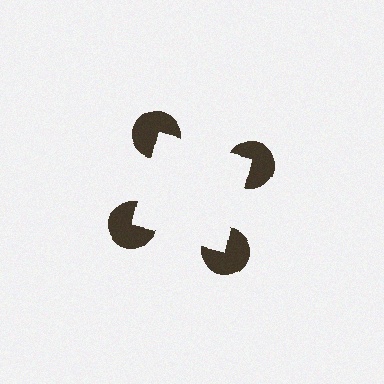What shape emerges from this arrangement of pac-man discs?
An illusory square — its edges are inferred from the aligned wedge cuts in the pac-man discs, not physically drawn.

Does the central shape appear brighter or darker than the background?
It typically appears slightly brighter than the background, even though no actual brightness change is drawn.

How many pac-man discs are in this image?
There are 4 — one at each vertex of the illusory square.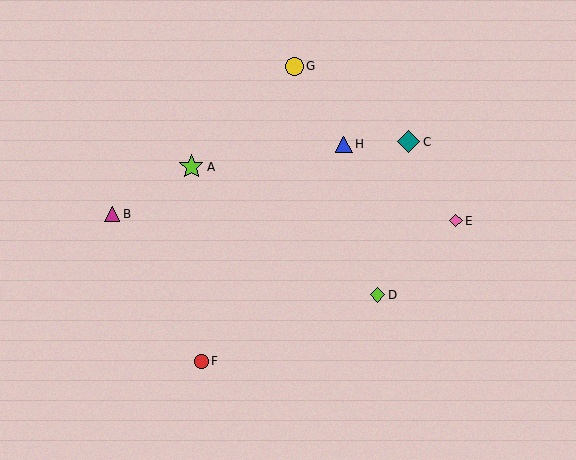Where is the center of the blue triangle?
The center of the blue triangle is at (344, 144).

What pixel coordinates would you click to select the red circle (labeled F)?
Click at (201, 361) to select the red circle F.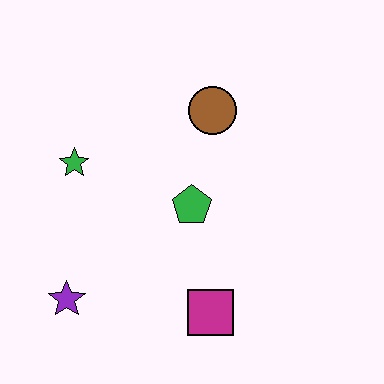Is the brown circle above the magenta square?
Yes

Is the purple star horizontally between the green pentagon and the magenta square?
No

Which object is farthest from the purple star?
The brown circle is farthest from the purple star.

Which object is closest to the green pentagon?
The brown circle is closest to the green pentagon.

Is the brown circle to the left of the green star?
No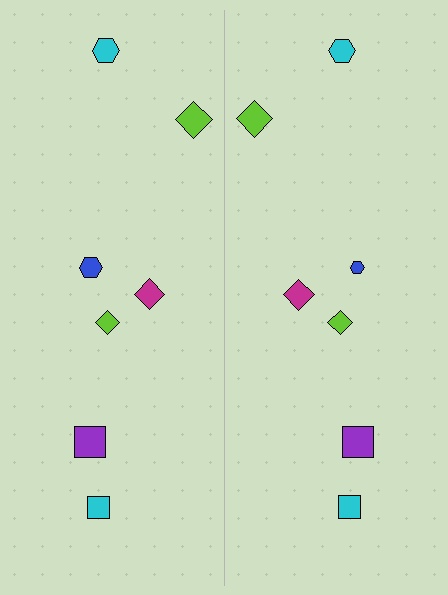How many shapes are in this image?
There are 14 shapes in this image.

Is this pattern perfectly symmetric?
No, the pattern is not perfectly symmetric. The blue hexagon on the right side has a different size than its mirror counterpart.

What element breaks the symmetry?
The blue hexagon on the right side has a different size than its mirror counterpart.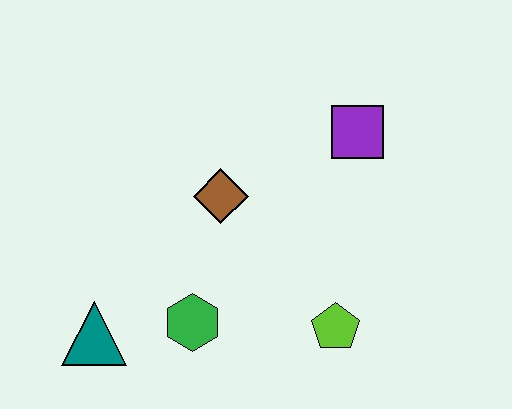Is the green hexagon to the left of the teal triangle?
No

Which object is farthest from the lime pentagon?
The teal triangle is farthest from the lime pentagon.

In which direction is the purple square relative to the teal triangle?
The purple square is to the right of the teal triangle.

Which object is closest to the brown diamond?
The green hexagon is closest to the brown diamond.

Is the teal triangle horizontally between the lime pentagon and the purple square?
No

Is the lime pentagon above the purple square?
No